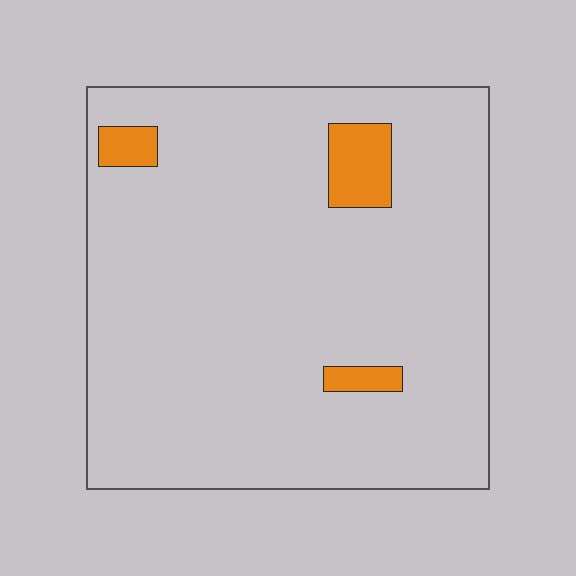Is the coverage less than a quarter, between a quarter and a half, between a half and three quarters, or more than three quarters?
Less than a quarter.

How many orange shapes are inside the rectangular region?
3.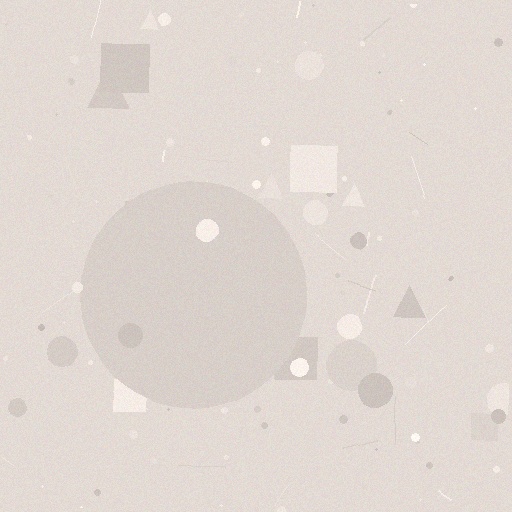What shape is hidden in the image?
A circle is hidden in the image.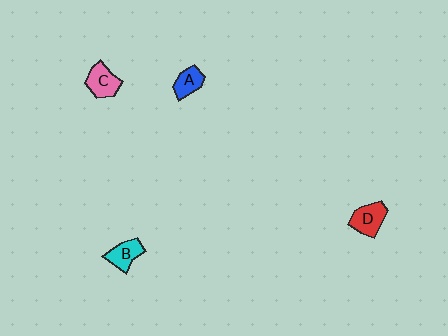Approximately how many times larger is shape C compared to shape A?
Approximately 1.3 times.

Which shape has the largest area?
Shape D (red).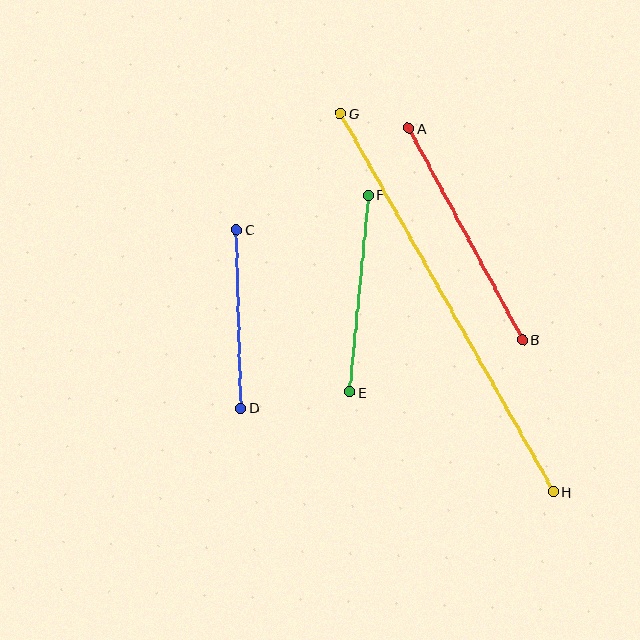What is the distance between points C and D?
The distance is approximately 178 pixels.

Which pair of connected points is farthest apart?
Points G and H are farthest apart.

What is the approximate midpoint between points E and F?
The midpoint is at approximately (359, 294) pixels.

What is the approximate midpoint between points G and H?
The midpoint is at approximately (447, 302) pixels.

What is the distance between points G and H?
The distance is approximately 434 pixels.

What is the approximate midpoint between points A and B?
The midpoint is at approximately (466, 234) pixels.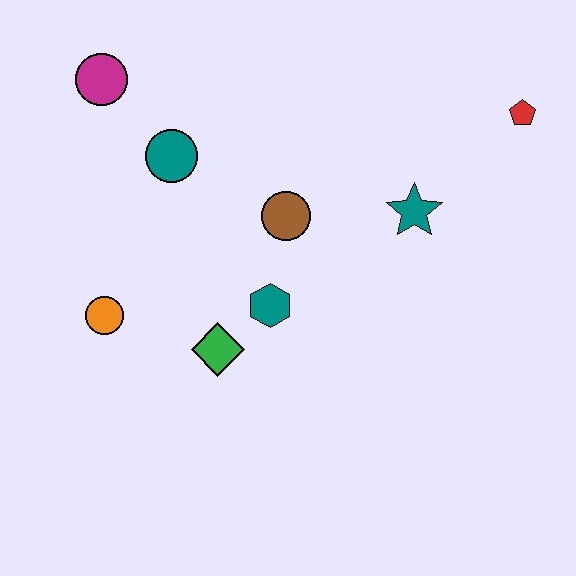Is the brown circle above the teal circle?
No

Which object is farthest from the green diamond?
The red pentagon is farthest from the green diamond.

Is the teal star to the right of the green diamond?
Yes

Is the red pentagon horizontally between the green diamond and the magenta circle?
No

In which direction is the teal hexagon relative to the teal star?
The teal hexagon is to the left of the teal star.